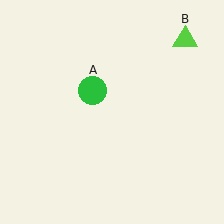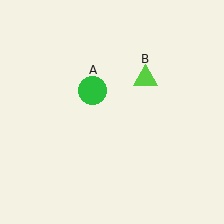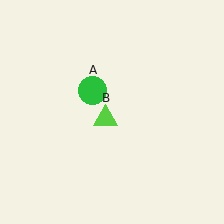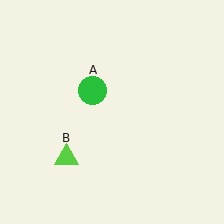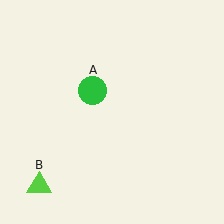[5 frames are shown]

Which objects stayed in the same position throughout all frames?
Green circle (object A) remained stationary.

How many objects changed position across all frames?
1 object changed position: lime triangle (object B).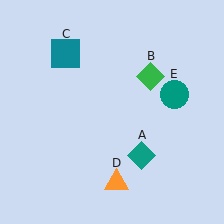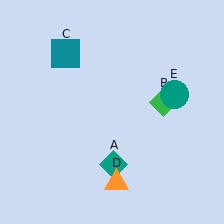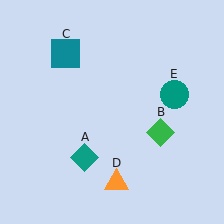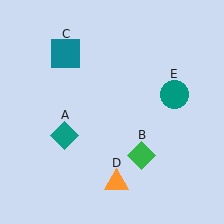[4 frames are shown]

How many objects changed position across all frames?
2 objects changed position: teal diamond (object A), green diamond (object B).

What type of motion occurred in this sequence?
The teal diamond (object A), green diamond (object B) rotated clockwise around the center of the scene.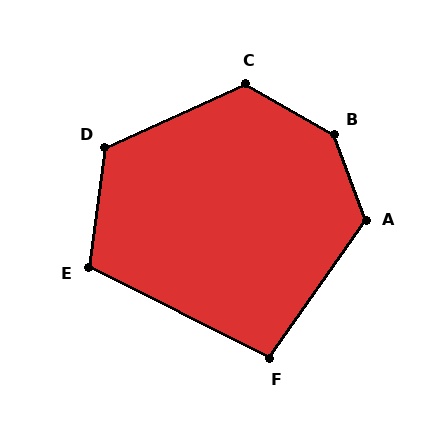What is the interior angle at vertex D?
Approximately 122 degrees (obtuse).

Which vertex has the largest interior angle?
B, at approximately 140 degrees.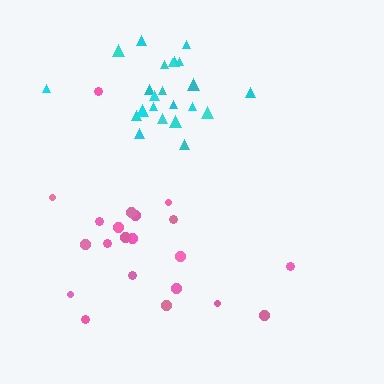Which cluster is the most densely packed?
Cyan.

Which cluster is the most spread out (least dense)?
Pink.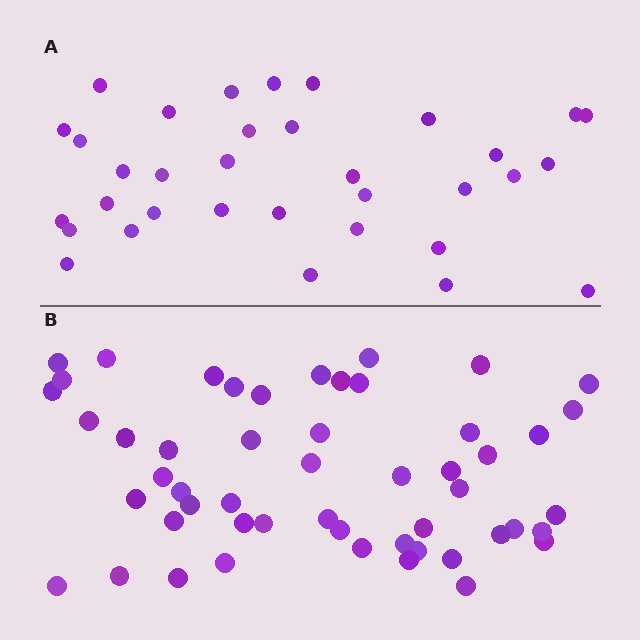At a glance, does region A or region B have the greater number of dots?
Region B (the bottom region) has more dots.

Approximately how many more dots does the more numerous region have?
Region B has approximately 20 more dots than region A.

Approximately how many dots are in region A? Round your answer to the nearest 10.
About 30 dots. (The exact count is 34, which rounds to 30.)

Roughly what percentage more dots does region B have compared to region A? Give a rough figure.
About 55% more.